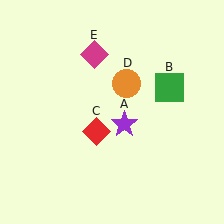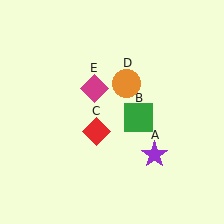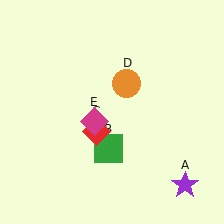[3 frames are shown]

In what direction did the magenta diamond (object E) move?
The magenta diamond (object E) moved down.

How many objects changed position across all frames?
3 objects changed position: purple star (object A), green square (object B), magenta diamond (object E).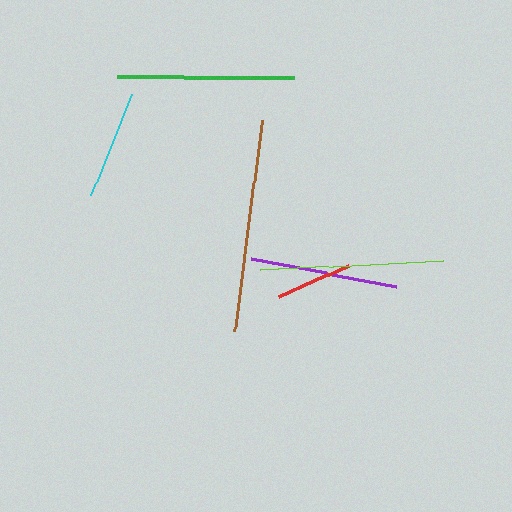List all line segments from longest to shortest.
From longest to shortest: brown, lime, green, purple, cyan, red.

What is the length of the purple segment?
The purple segment is approximately 147 pixels long.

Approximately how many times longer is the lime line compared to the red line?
The lime line is approximately 2.4 times the length of the red line.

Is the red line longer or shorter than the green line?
The green line is longer than the red line.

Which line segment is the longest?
The brown line is the longest at approximately 213 pixels.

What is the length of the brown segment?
The brown segment is approximately 213 pixels long.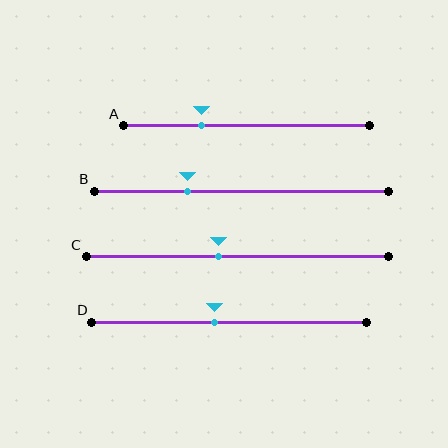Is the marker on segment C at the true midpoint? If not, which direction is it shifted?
No, the marker on segment C is shifted to the left by about 6% of the segment length.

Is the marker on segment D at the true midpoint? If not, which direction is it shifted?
No, the marker on segment D is shifted to the left by about 5% of the segment length.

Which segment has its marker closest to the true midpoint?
Segment D has its marker closest to the true midpoint.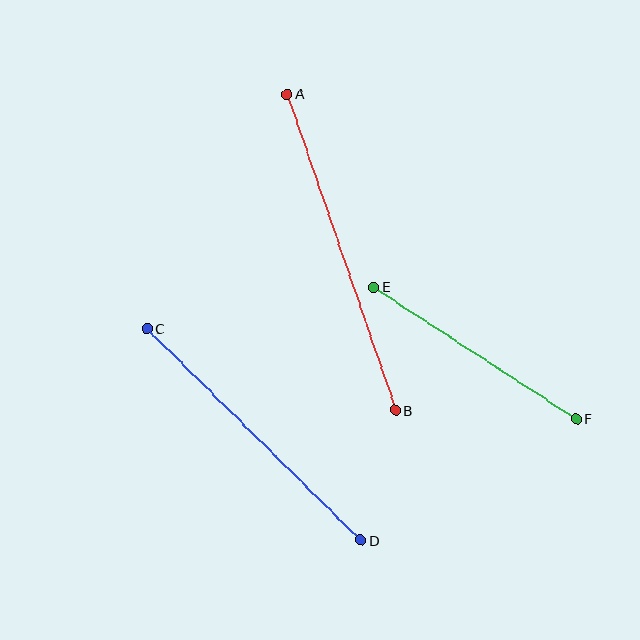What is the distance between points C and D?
The distance is approximately 301 pixels.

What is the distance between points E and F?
The distance is approximately 241 pixels.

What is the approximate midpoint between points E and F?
The midpoint is at approximately (475, 353) pixels.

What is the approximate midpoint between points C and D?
The midpoint is at approximately (254, 434) pixels.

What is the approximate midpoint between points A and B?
The midpoint is at approximately (341, 252) pixels.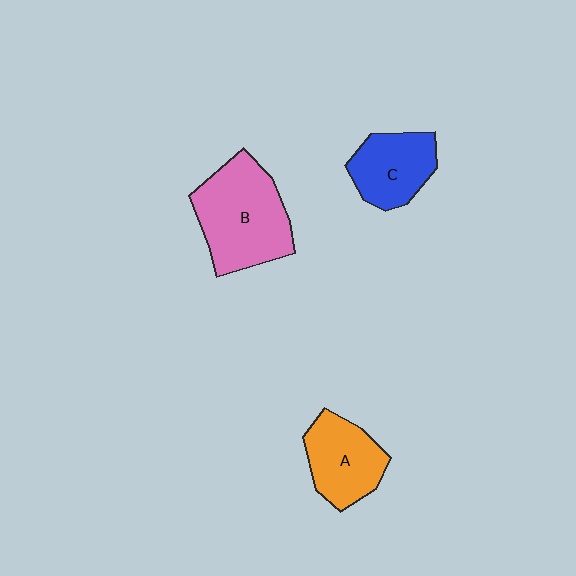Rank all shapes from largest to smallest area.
From largest to smallest: B (pink), A (orange), C (blue).